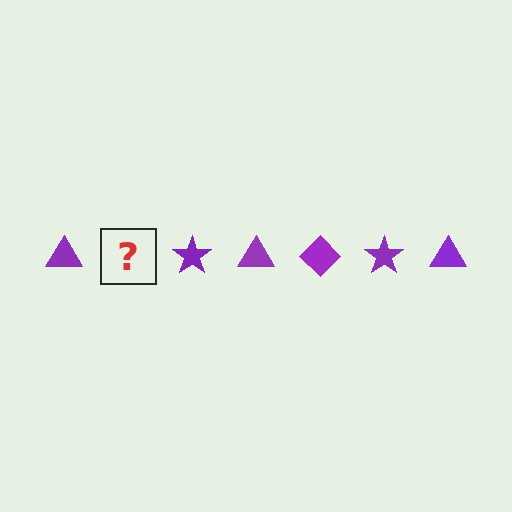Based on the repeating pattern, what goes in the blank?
The blank should be a purple diamond.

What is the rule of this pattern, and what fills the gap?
The rule is that the pattern cycles through triangle, diamond, star shapes in purple. The gap should be filled with a purple diamond.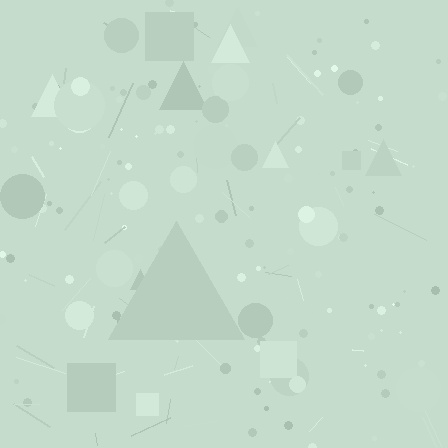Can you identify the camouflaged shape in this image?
The camouflaged shape is a triangle.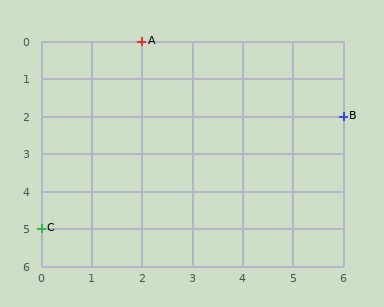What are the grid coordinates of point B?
Point B is at grid coordinates (6, 2).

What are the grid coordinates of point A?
Point A is at grid coordinates (2, 0).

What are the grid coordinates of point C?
Point C is at grid coordinates (0, 5).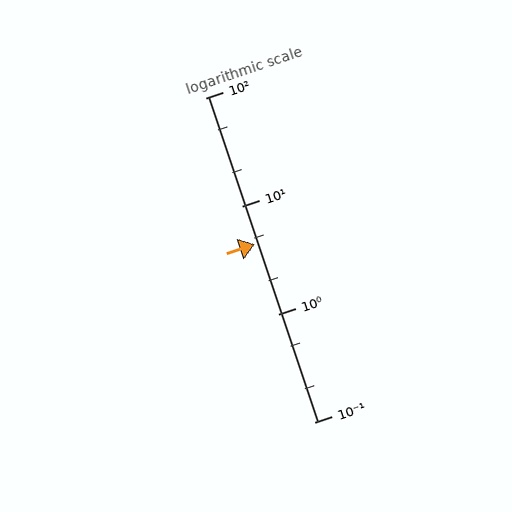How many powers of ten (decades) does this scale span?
The scale spans 3 decades, from 0.1 to 100.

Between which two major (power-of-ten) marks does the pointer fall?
The pointer is between 1 and 10.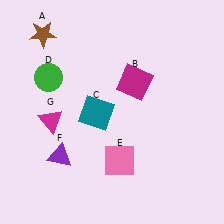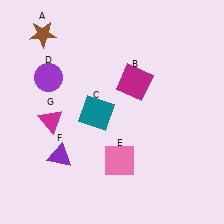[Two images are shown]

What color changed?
The circle (D) changed from green in Image 1 to purple in Image 2.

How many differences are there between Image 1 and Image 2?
There is 1 difference between the two images.